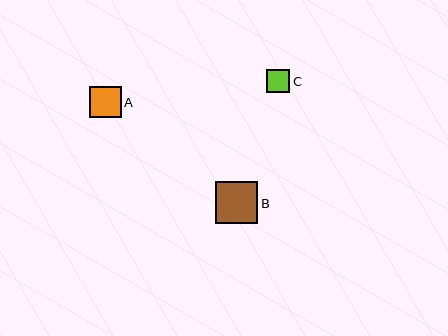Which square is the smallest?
Square C is the smallest with a size of approximately 23 pixels.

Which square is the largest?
Square B is the largest with a size of approximately 42 pixels.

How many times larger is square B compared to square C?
Square B is approximately 1.8 times the size of square C.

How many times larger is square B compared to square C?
Square B is approximately 1.8 times the size of square C.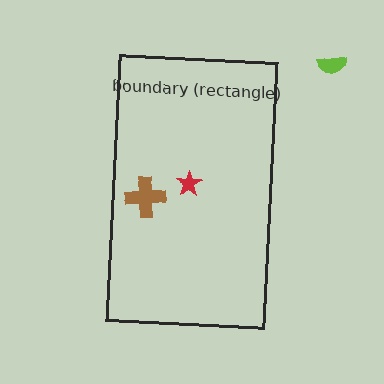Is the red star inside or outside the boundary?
Inside.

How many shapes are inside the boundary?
2 inside, 1 outside.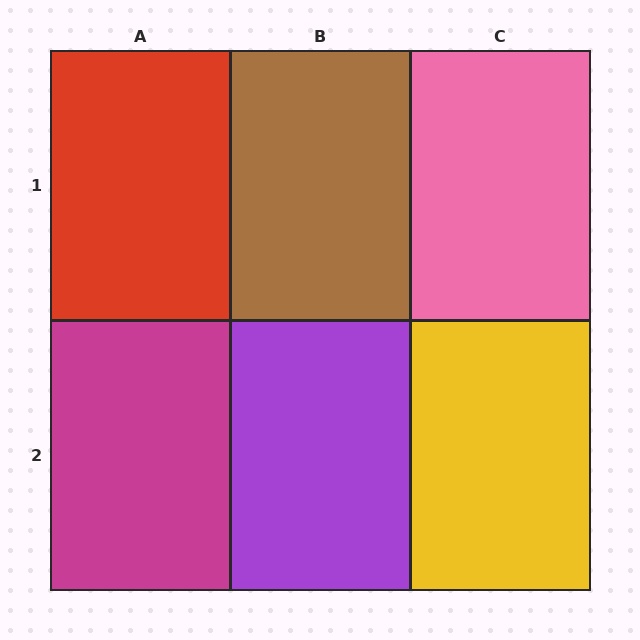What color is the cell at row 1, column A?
Red.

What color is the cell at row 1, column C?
Pink.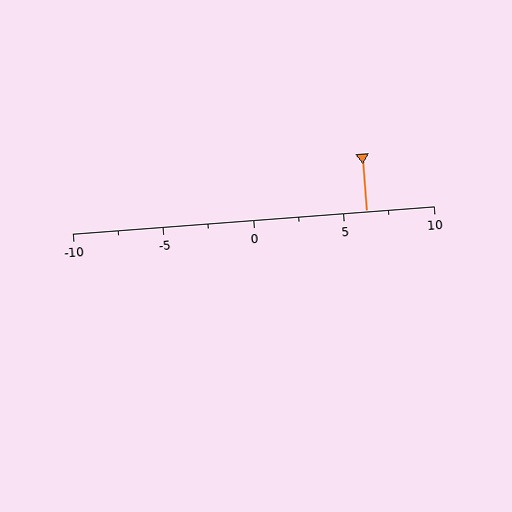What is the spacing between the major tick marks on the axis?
The major ticks are spaced 5 apart.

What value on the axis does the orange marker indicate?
The marker indicates approximately 6.2.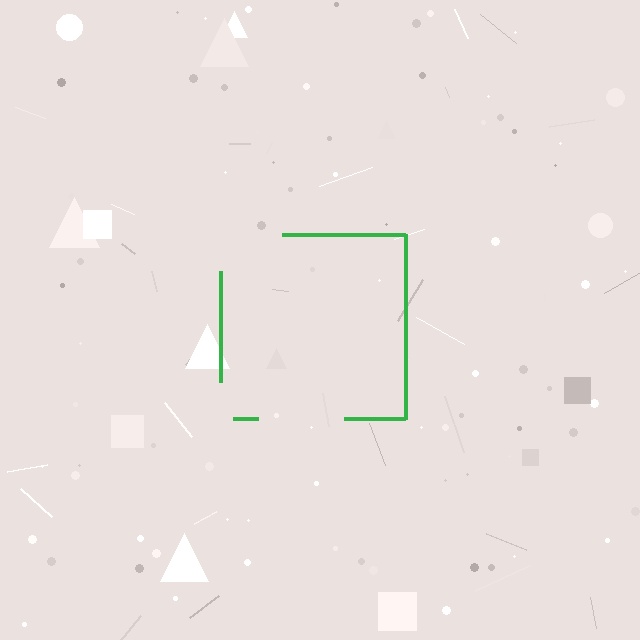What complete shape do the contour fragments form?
The contour fragments form a square.